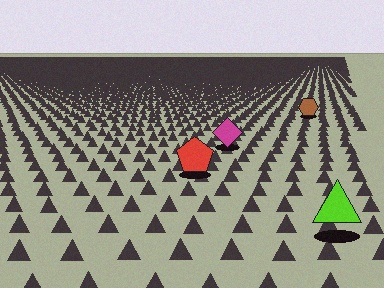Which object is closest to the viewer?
The lime triangle is closest. The texture marks near it are larger and more spread out.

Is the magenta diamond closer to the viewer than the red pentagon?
No. The red pentagon is closer — you can tell from the texture gradient: the ground texture is coarser near it.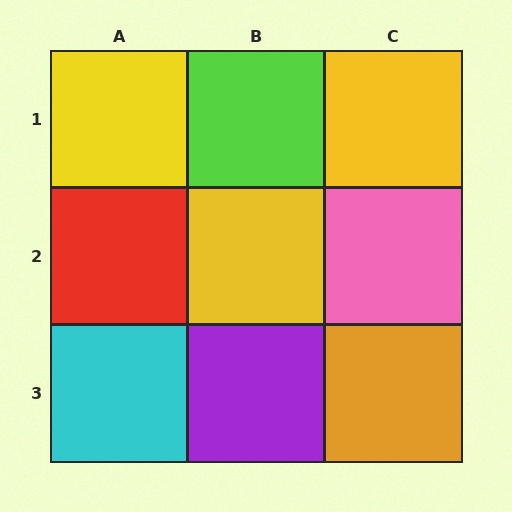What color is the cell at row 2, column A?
Red.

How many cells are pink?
1 cell is pink.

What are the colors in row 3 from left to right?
Cyan, purple, orange.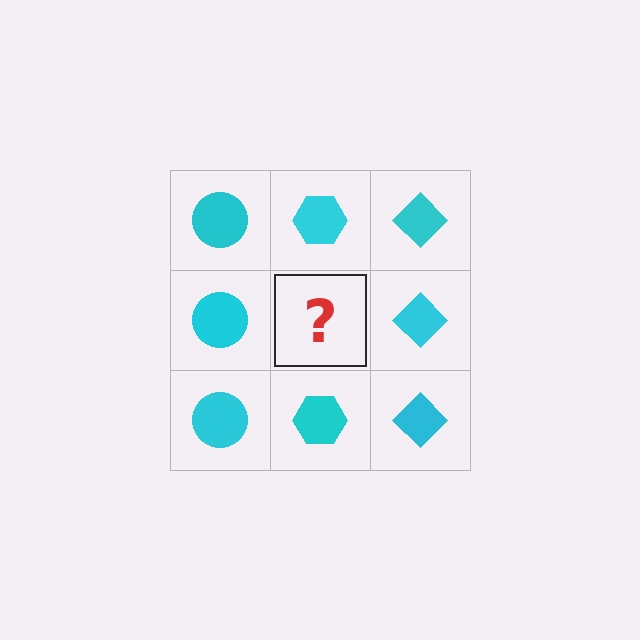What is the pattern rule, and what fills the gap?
The rule is that each column has a consistent shape. The gap should be filled with a cyan hexagon.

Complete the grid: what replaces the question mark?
The question mark should be replaced with a cyan hexagon.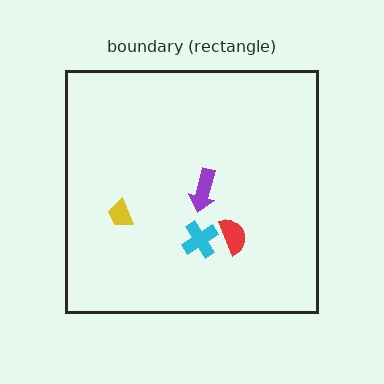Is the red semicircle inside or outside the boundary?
Inside.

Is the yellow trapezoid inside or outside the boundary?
Inside.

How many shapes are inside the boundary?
4 inside, 0 outside.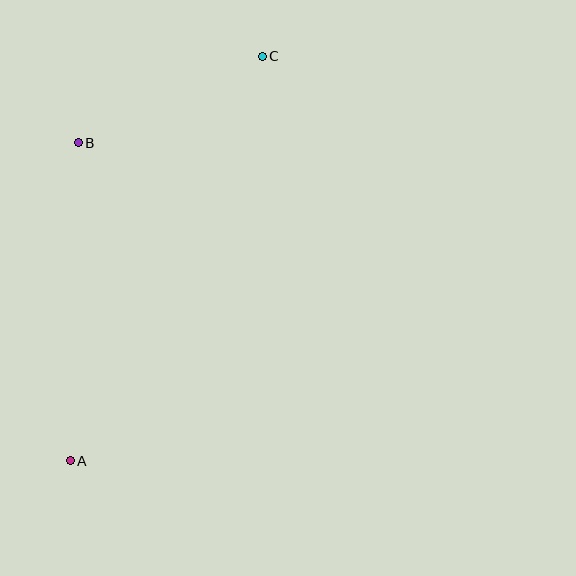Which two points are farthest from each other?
Points A and C are farthest from each other.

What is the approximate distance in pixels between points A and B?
The distance between A and B is approximately 318 pixels.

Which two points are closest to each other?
Points B and C are closest to each other.